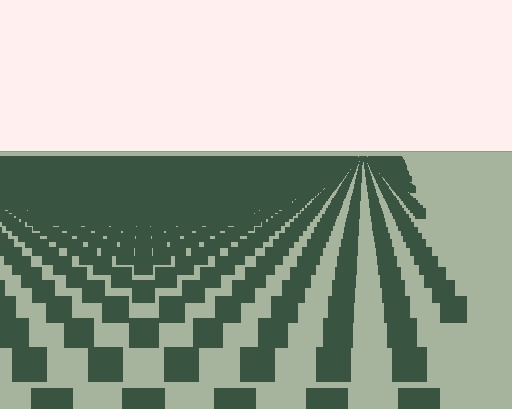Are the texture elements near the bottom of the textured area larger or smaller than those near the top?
Larger. Near the bottom, elements are closer to the viewer and appear at a bigger on-screen size.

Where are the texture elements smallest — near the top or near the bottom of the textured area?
Near the top.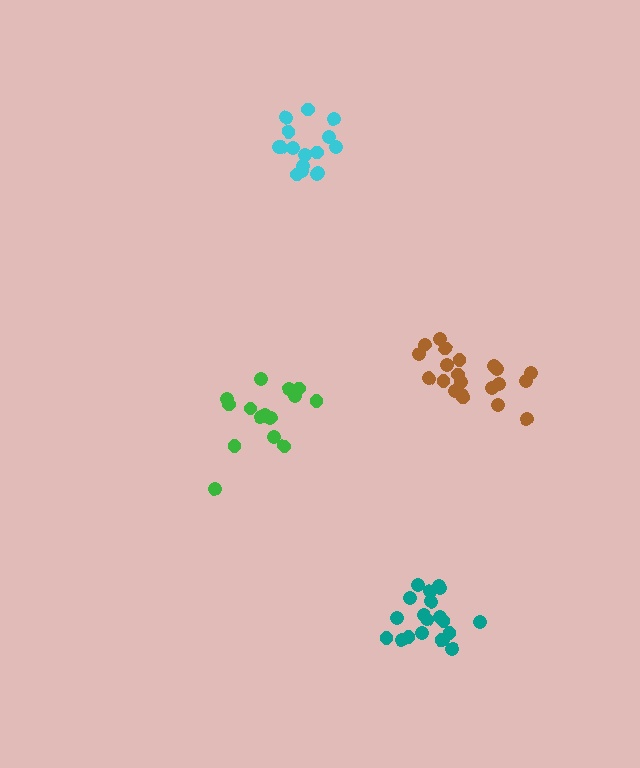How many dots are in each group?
Group 1: 20 dots, Group 2: 16 dots, Group 3: 21 dots, Group 4: 16 dots (73 total).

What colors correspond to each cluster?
The clusters are colored: teal, green, brown, cyan.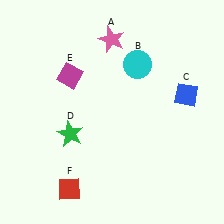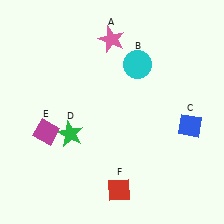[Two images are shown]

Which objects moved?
The objects that moved are: the blue diamond (C), the magenta diamond (E), the red diamond (F).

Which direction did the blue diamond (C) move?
The blue diamond (C) moved down.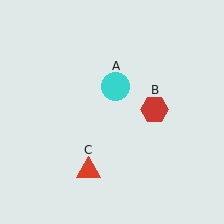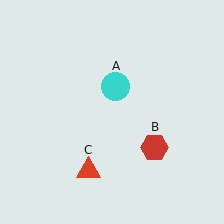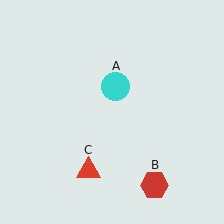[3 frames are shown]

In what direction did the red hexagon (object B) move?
The red hexagon (object B) moved down.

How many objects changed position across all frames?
1 object changed position: red hexagon (object B).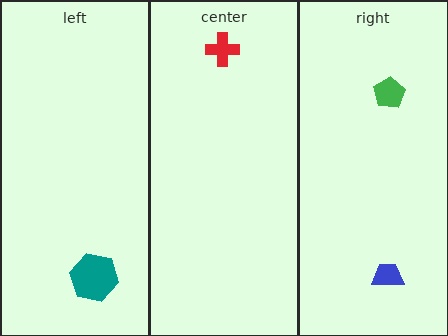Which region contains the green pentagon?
The right region.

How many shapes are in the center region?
1.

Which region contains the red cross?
The center region.